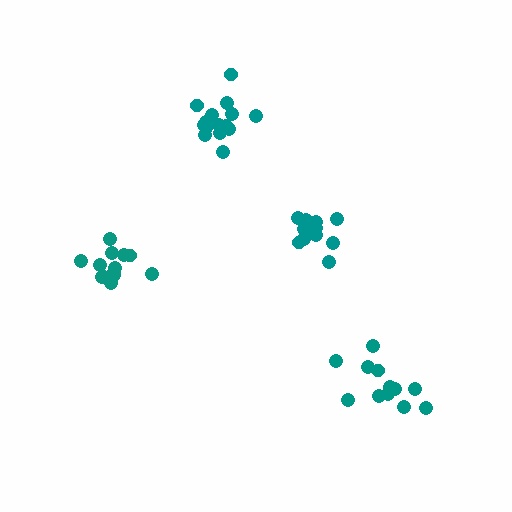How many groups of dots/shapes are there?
There are 4 groups.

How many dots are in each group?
Group 1: 15 dots, Group 2: 13 dots, Group 3: 12 dots, Group 4: 14 dots (54 total).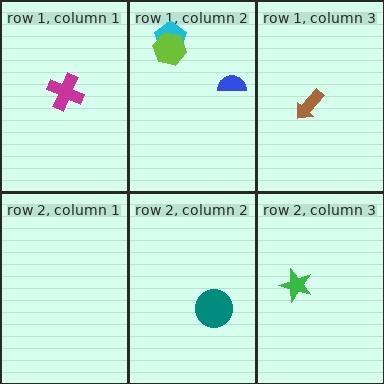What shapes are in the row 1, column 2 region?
The cyan pentagon, the blue semicircle, the lime hexagon.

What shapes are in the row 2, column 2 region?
The teal circle.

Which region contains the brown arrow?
The row 1, column 3 region.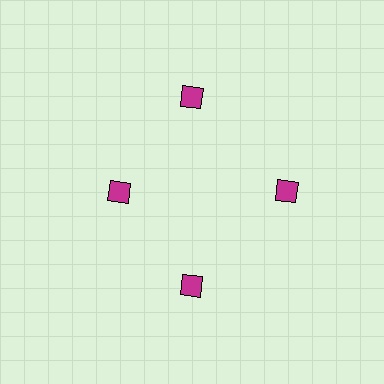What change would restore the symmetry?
The symmetry would be restored by moving it outward, back onto the ring so that all 4 squares sit at equal angles and equal distance from the center.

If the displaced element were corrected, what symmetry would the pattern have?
It would have 4-fold rotational symmetry — the pattern would map onto itself every 90 degrees.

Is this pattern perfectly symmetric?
No. The 4 magenta squares are arranged in a ring, but one element near the 9 o'clock position is pulled inward toward the center, breaking the 4-fold rotational symmetry.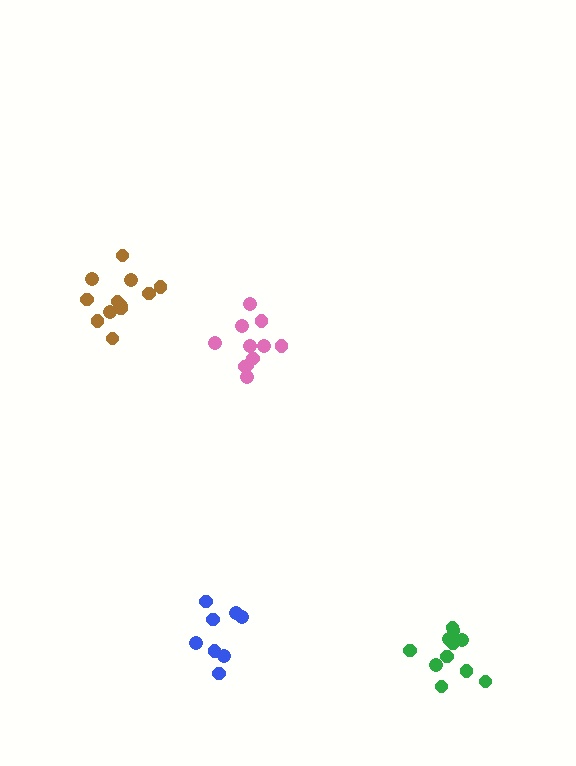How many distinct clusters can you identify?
There are 4 distinct clusters.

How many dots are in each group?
Group 1: 11 dots, Group 2: 11 dots, Group 3: 8 dots, Group 4: 12 dots (42 total).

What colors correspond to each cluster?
The clusters are colored: pink, green, blue, brown.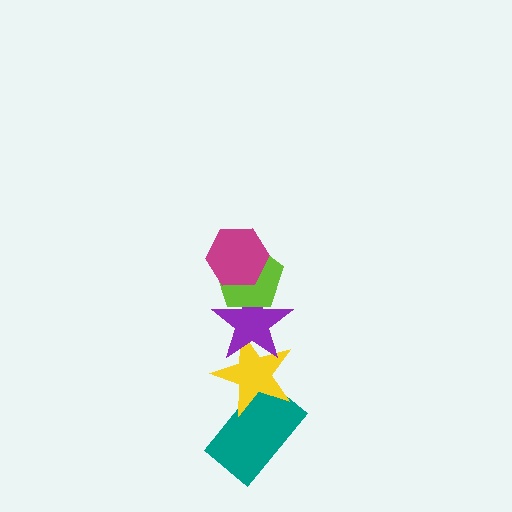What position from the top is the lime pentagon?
The lime pentagon is 2nd from the top.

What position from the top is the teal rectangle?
The teal rectangle is 5th from the top.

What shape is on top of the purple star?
The lime pentagon is on top of the purple star.